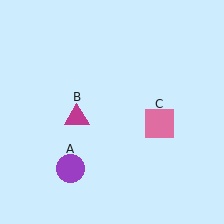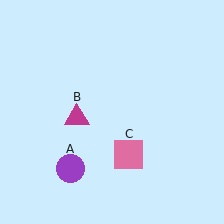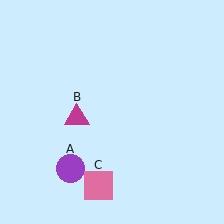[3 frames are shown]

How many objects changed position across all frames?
1 object changed position: pink square (object C).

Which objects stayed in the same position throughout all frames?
Purple circle (object A) and magenta triangle (object B) remained stationary.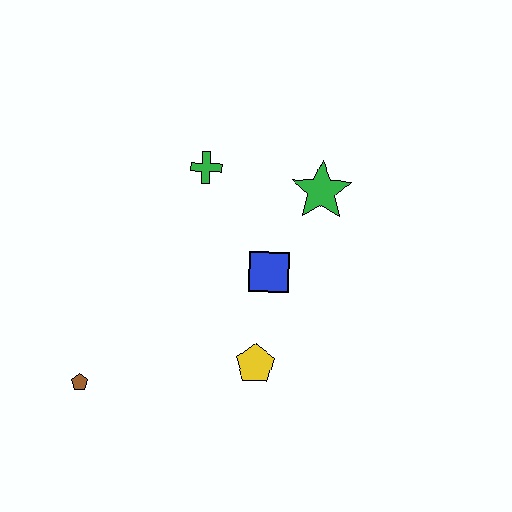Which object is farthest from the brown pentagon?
The green star is farthest from the brown pentagon.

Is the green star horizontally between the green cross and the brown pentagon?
No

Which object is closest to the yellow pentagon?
The blue square is closest to the yellow pentagon.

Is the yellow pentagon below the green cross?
Yes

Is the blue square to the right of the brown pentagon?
Yes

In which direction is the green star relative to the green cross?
The green star is to the right of the green cross.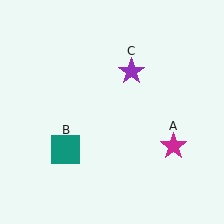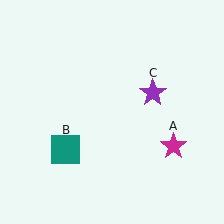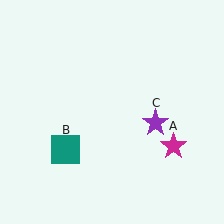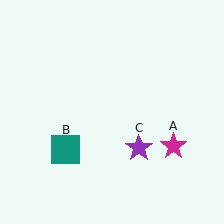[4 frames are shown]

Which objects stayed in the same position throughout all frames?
Magenta star (object A) and teal square (object B) remained stationary.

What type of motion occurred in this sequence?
The purple star (object C) rotated clockwise around the center of the scene.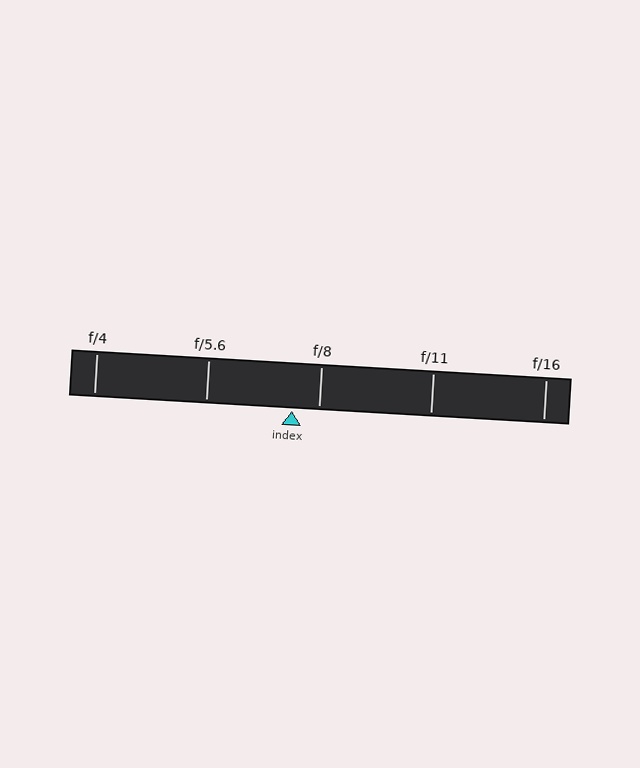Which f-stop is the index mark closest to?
The index mark is closest to f/8.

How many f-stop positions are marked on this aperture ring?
There are 5 f-stop positions marked.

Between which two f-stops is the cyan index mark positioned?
The index mark is between f/5.6 and f/8.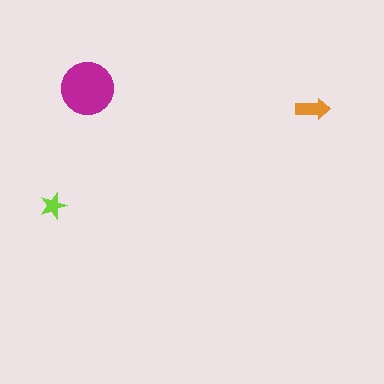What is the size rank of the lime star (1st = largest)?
3rd.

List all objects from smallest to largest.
The lime star, the orange arrow, the magenta circle.